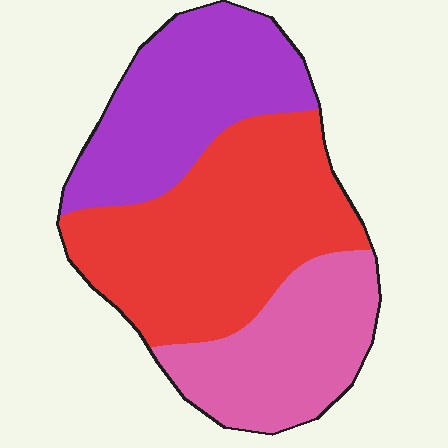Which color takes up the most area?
Red, at roughly 45%.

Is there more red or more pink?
Red.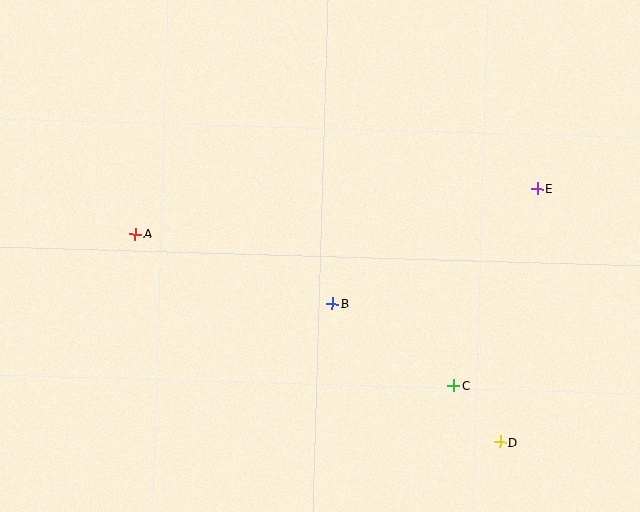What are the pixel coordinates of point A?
Point A is at (135, 234).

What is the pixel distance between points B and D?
The distance between B and D is 218 pixels.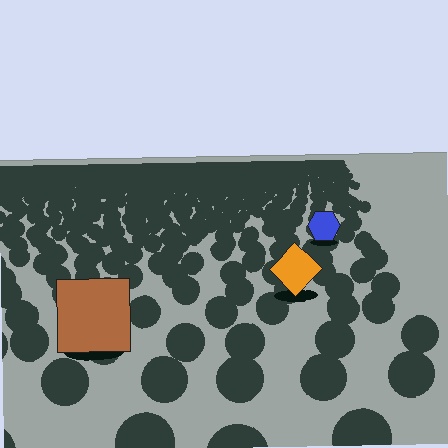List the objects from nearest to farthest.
From nearest to farthest: the brown square, the orange diamond, the blue hexagon.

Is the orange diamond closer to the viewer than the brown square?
No. The brown square is closer — you can tell from the texture gradient: the ground texture is coarser near it.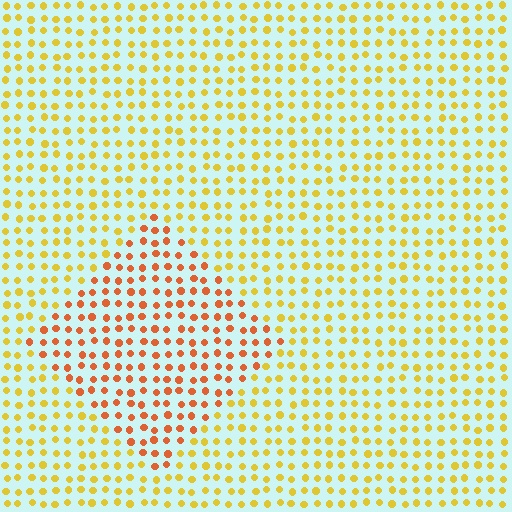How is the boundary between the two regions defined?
The boundary is defined purely by a slight shift in hue (about 35 degrees). Spacing, size, and orientation are identical on both sides.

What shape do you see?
I see a diamond.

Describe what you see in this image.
The image is filled with small yellow elements in a uniform arrangement. A diamond-shaped region is visible where the elements are tinted to a slightly different hue, forming a subtle color boundary.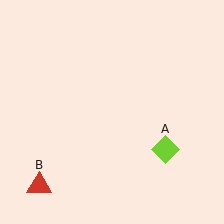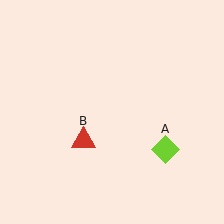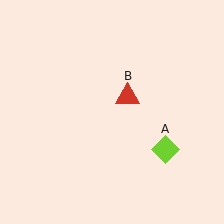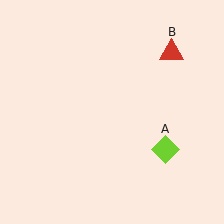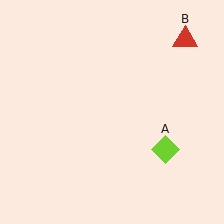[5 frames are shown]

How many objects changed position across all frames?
1 object changed position: red triangle (object B).